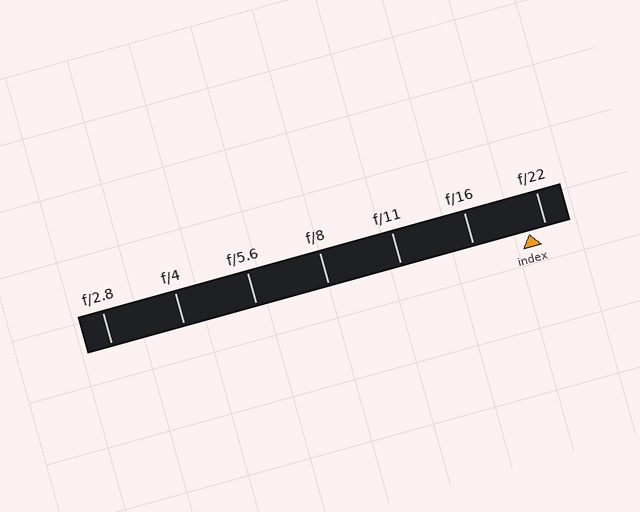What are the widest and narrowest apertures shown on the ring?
The widest aperture shown is f/2.8 and the narrowest is f/22.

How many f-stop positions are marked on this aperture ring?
There are 7 f-stop positions marked.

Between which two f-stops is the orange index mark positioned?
The index mark is between f/16 and f/22.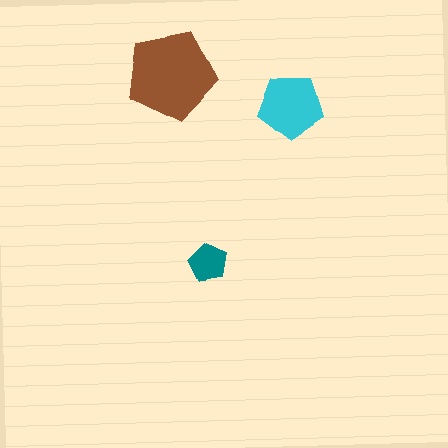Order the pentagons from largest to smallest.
the brown one, the cyan one, the teal one.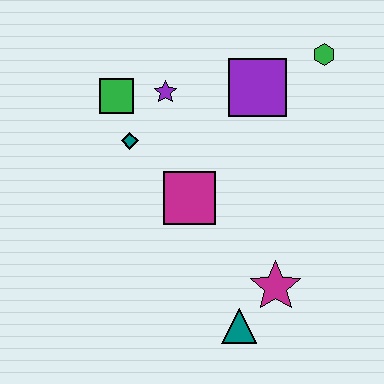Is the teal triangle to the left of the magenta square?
No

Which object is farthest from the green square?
The teal triangle is farthest from the green square.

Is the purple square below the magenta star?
No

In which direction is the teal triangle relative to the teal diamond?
The teal triangle is below the teal diamond.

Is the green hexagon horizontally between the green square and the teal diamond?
No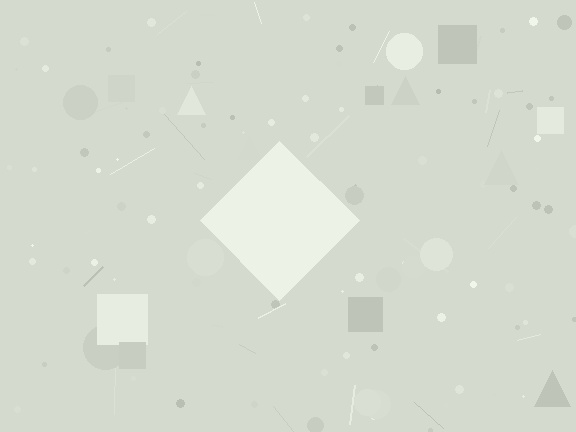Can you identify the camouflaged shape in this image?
The camouflaged shape is a diamond.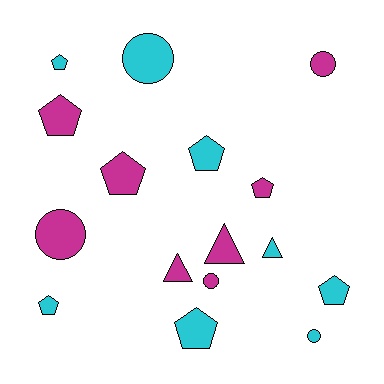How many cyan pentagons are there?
There are 5 cyan pentagons.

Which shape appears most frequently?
Pentagon, with 8 objects.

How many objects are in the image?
There are 16 objects.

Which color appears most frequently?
Magenta, with 8 objects.